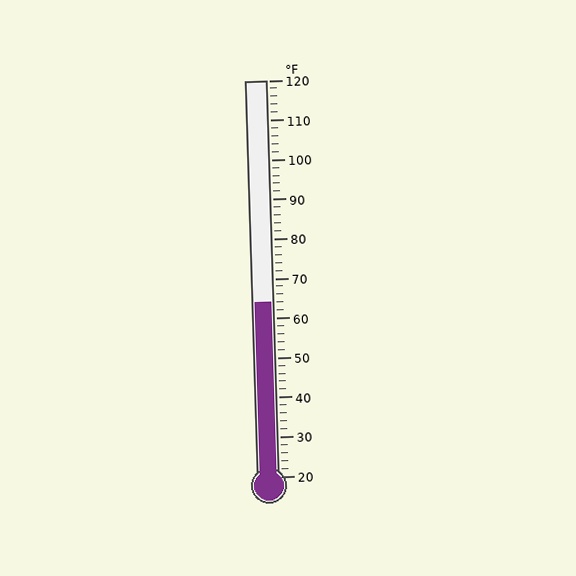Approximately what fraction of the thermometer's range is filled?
The thermometer is filled to approximately 45% of its range.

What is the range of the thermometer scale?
The thermometer scale ranges from 20°F to 120°F.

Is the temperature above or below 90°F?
The temperature is below 90°F.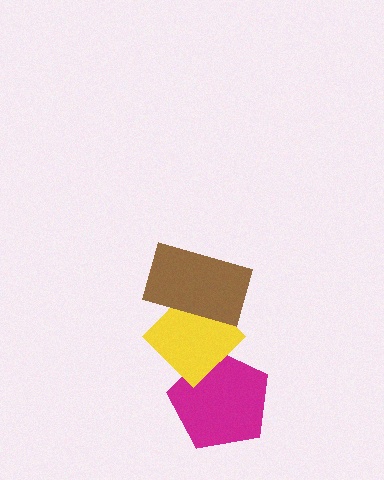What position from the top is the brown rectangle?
The brown rectangle is 1st from the top.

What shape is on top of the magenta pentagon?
The yellow diamond is on top of the magenta pentagon.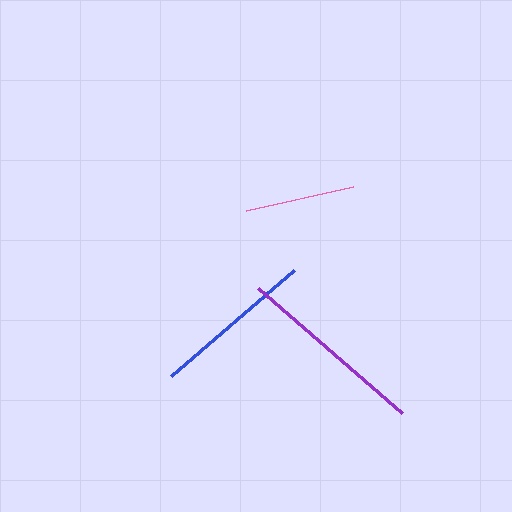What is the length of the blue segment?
The blue segment is approximately 162 pixels long.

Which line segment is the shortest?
The pink line is the shortest at approximately 109 pixels.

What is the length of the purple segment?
The purple segment is approximately 190 pixels long.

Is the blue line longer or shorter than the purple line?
The purple line is longer than the blue line.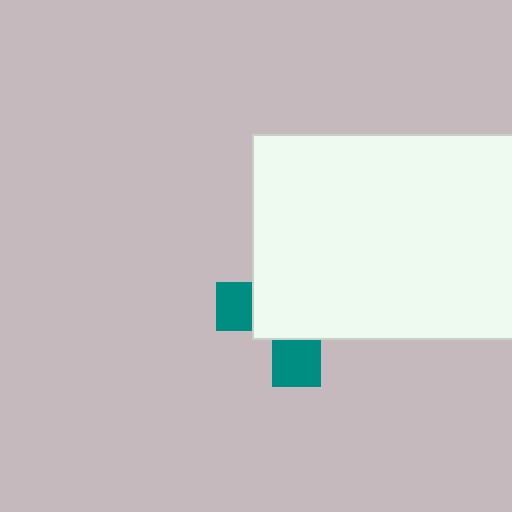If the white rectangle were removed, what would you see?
You would see the complete teal cross.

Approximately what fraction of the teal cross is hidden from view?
Roughly 69% of the teal cross is hidden behind the white rectangle.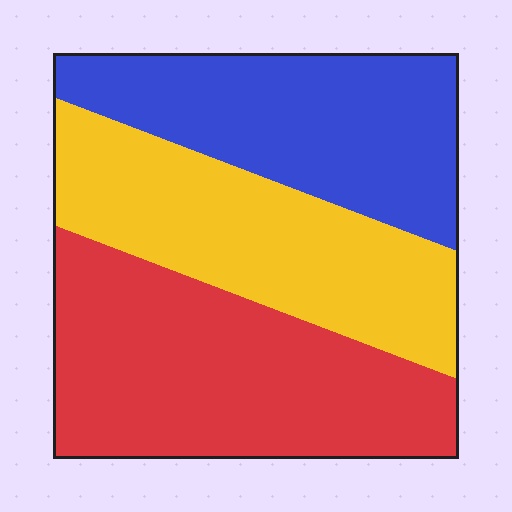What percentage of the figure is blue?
Blue takes up about one third (1/3) of the figure.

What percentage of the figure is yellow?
Yellow covers 32% of the figure.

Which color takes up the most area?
Red, at roughly 40%.